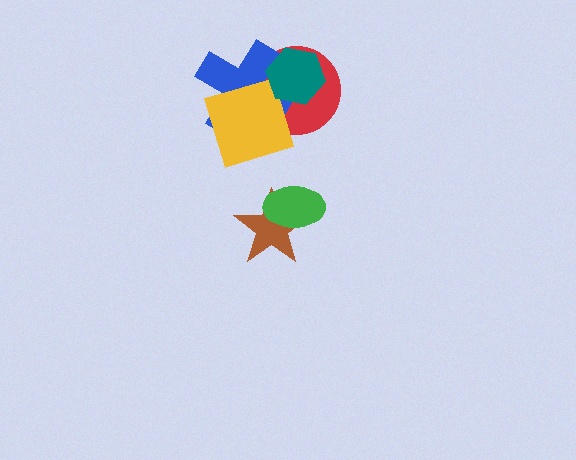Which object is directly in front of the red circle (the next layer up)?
The blue cross is directly in front of the red circle.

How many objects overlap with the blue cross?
3 objects overlap with the blue cross.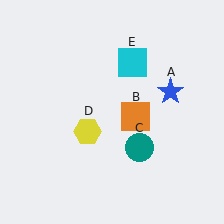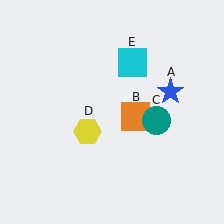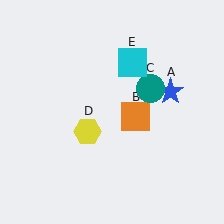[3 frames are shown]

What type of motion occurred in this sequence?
The teal circle (object C) rotated counterclockwise around the center of the scene.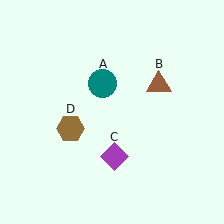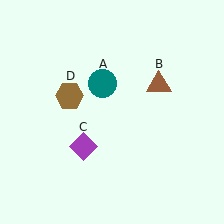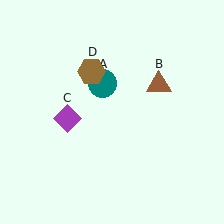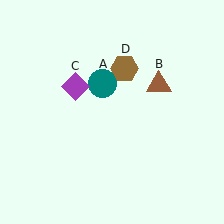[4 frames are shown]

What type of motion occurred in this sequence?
The purple diamond (object C), brown hexagon (object D) rotated clockwise around the center of the scene.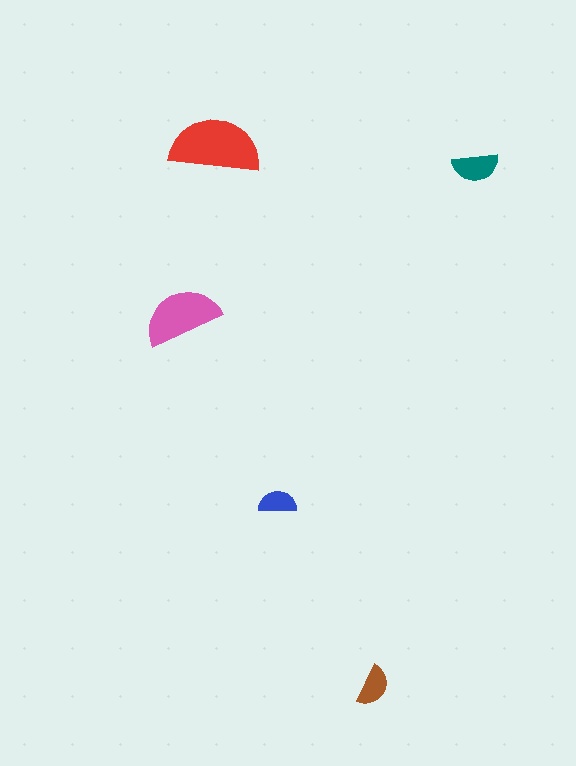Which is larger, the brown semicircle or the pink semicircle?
The pink one.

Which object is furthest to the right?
The teal semicircle is rightmost.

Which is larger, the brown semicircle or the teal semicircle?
The teal one.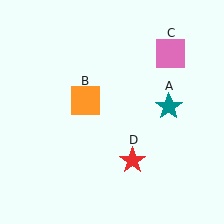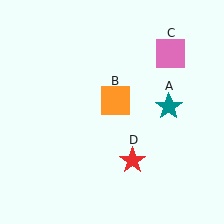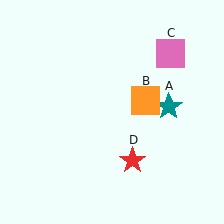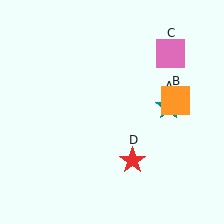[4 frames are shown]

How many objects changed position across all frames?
1 object changed position: orange square (object B).